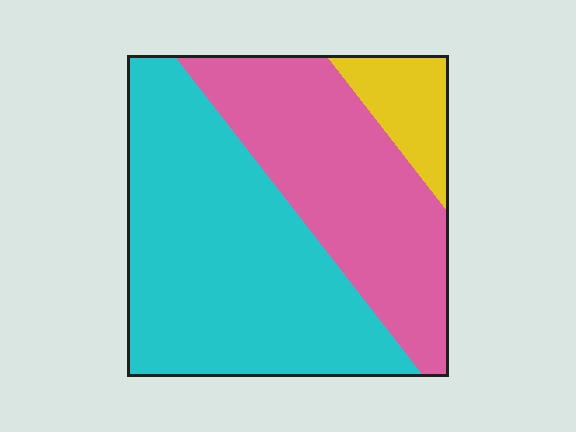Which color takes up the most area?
Cyan, at roughly 55%.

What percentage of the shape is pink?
Pink takes up between a third and a half of the shape.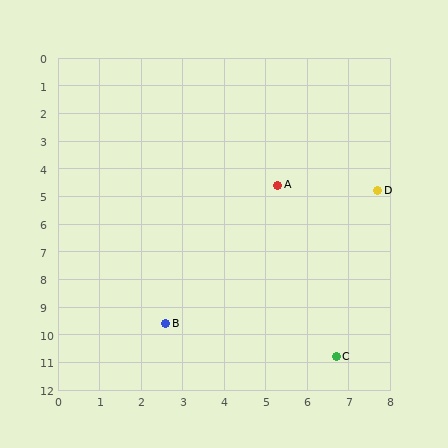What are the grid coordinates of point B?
Point B is at approximately (2.6, 9.6).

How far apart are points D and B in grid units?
Points D and B are about 7.0 grid units apart.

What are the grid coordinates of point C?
Point C is at approximately (6.7, 10.8).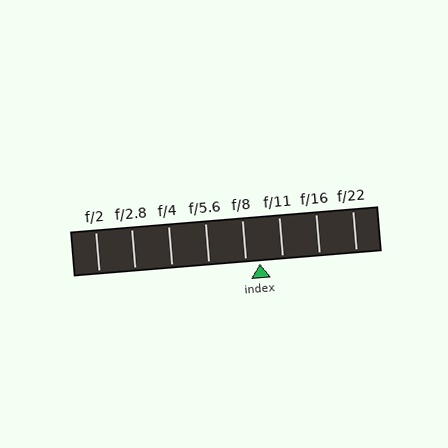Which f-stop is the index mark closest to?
The index mark is closest to f/8.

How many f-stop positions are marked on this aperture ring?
There are 8 f-stop positions marked.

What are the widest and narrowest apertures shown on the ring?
The widest aperture shown is f/2 and the narrowest is f/22.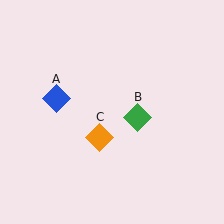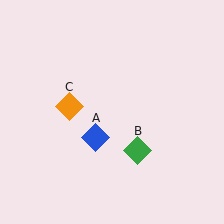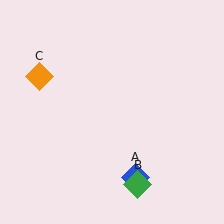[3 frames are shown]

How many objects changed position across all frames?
3 objects changed position: blue diamond (object A), green diamond (object B), orange diamond (object C).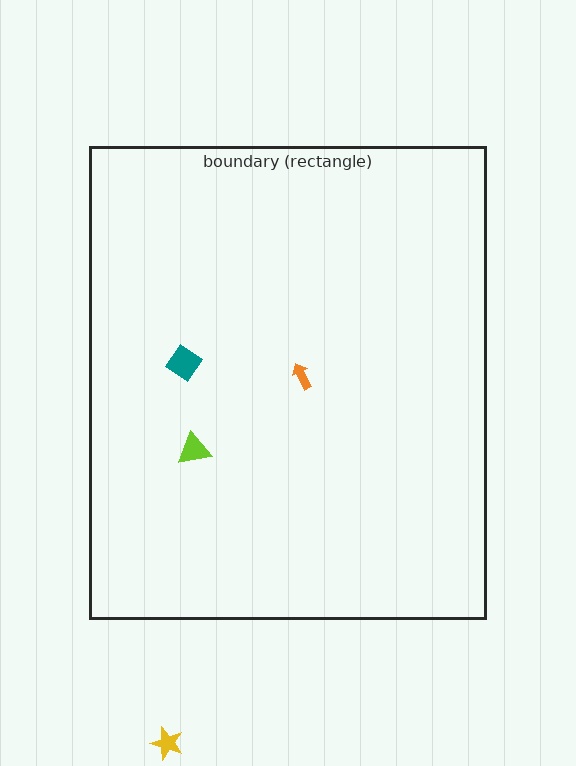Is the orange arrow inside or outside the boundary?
Inside.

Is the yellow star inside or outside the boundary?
Outside.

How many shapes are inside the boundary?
3 inside, 1 outside.